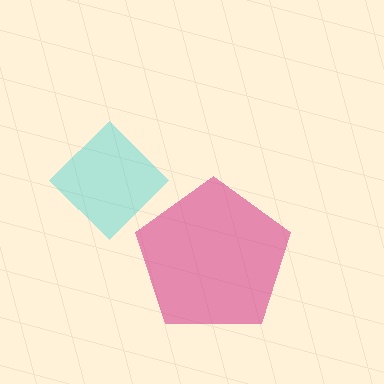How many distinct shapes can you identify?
There are 2 distinct shapes: a magenta pentagon, a cyan diamond.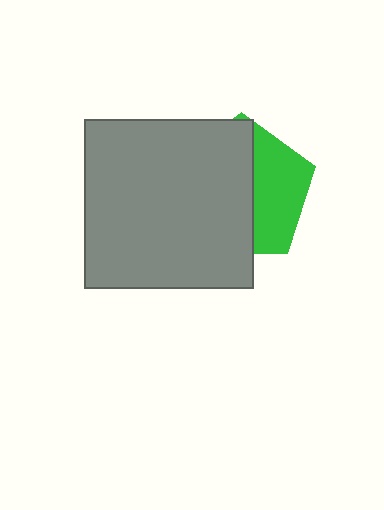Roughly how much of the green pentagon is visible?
A small part of it is visible (roughly 39%).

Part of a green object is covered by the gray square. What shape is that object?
It is a pentagon.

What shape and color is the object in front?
The object in front is a gray square.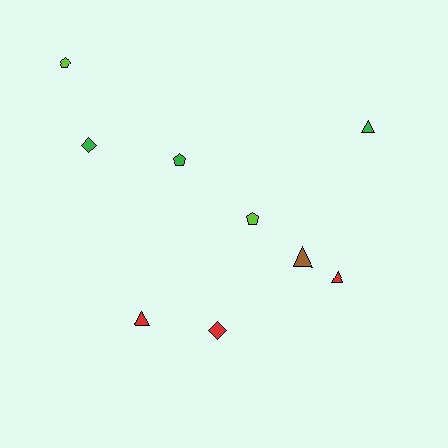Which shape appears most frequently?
Triangle, with 4 objects.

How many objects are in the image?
There are 9 objects.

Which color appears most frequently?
Green, with 3 objects.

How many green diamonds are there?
There is 1 green diamond.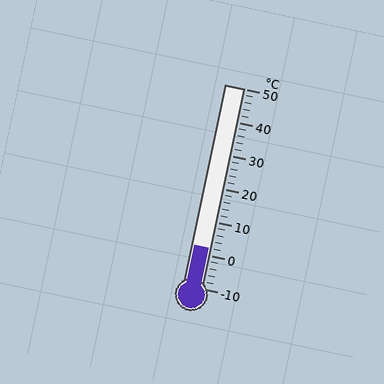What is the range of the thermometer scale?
The thermometer scale ranges from -10°C to 50°C.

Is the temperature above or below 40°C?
The temperature is below 40°C.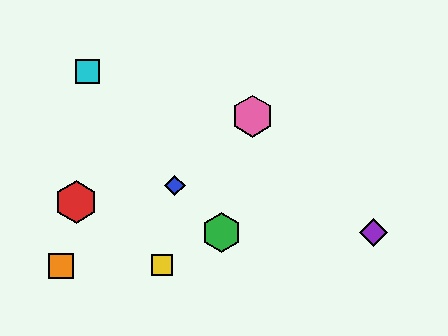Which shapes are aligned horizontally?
The green hexagon, the purple diamond are aligned horizontally.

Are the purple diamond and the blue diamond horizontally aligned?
No, the purple diamond is at y≈233 and the blue diamond is at y≈186.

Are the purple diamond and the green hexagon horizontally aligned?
Yes, both are at y≈233.